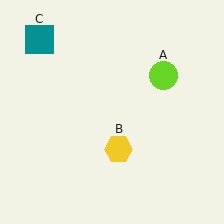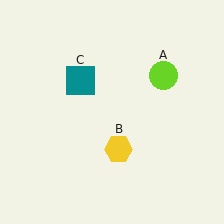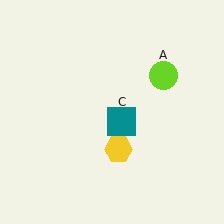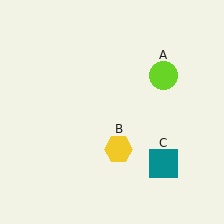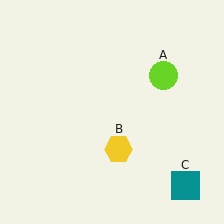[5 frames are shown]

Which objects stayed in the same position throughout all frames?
Lime circle (object A) and yellow hexagon (object B) remained stationary.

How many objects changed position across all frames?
1 object changed position: teal square (object C).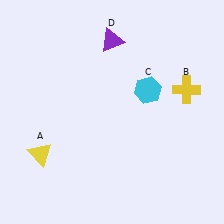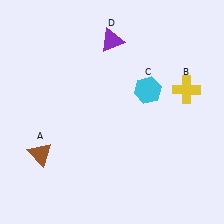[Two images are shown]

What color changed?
The triangle (A) changed from yellow in Image 1 to brown in Image 2.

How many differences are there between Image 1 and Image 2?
There is 1 difference between the two images.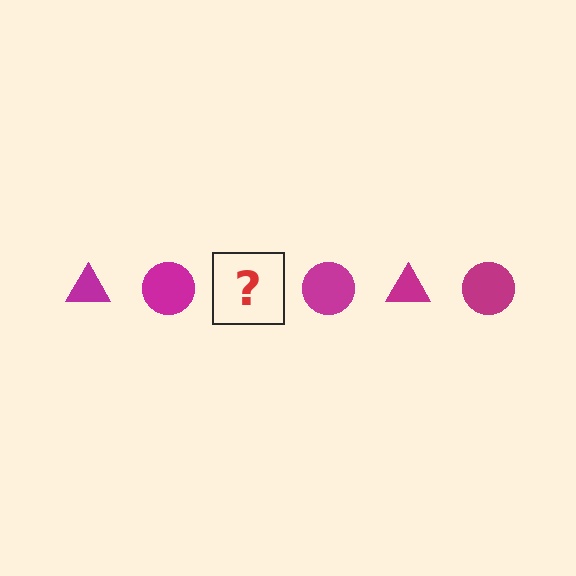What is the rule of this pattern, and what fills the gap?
The rule is that the pattern cycles through triangle, circle shapes in magenta. The gap should be filled with a magenta triangle.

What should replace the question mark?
The question mark should be replaced with a magenta triangle.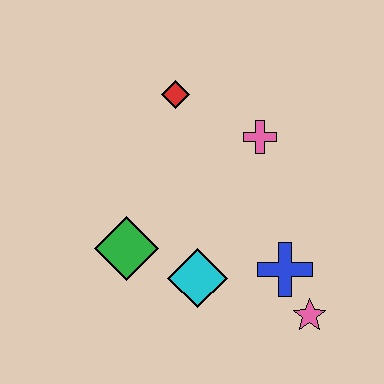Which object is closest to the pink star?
The blue cross is closest to the pink star.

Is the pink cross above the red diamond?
No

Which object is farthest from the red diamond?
The pink star is farthest from the red diamond.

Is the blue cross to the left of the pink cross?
No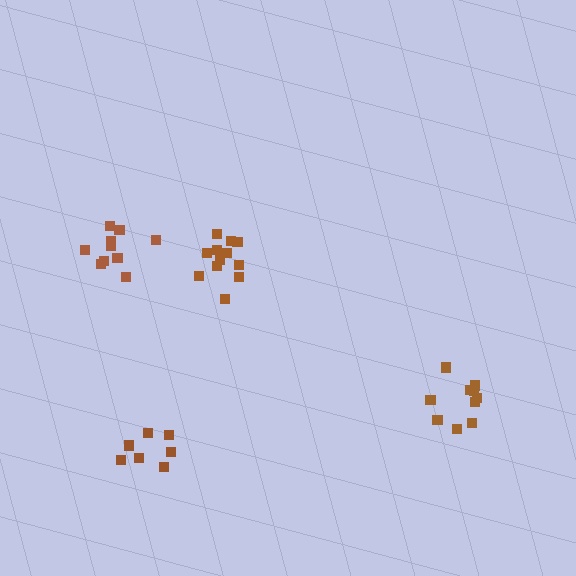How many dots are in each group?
Group 1: 10 dots, Group 2: 12 dots, Group 3: 10 dots, Group 4: 7 dots (39 total).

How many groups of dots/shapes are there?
There are 4 groups.